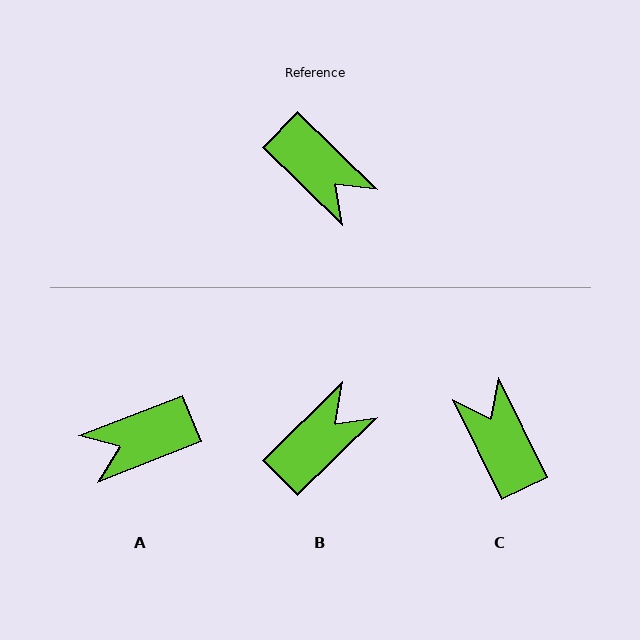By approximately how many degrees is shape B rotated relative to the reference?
Approximately 89 degrees counter-clockwise.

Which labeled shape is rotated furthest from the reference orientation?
C, about 160 degrees away.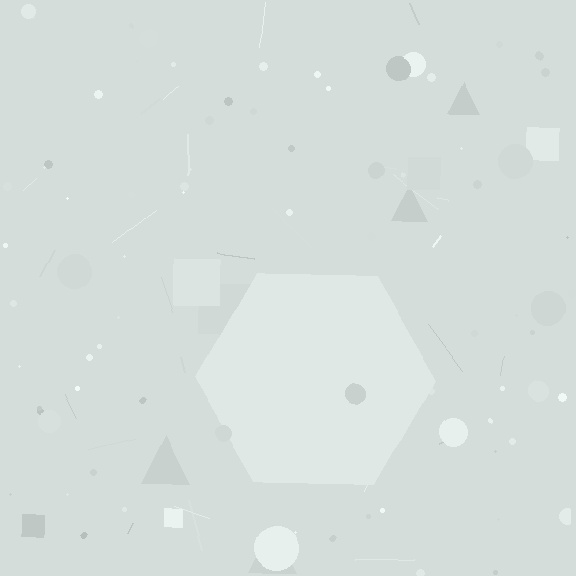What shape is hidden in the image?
A hexagon is hidden in the image.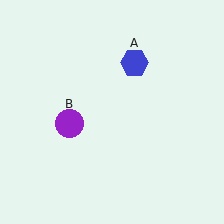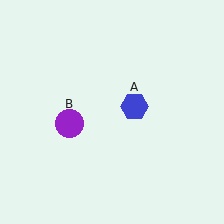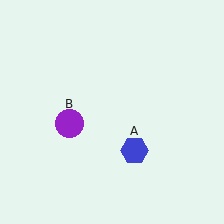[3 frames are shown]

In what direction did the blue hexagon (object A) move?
The blue hexagon (object A) moved down.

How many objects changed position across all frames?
1 object changed position: blue hexagon (object A).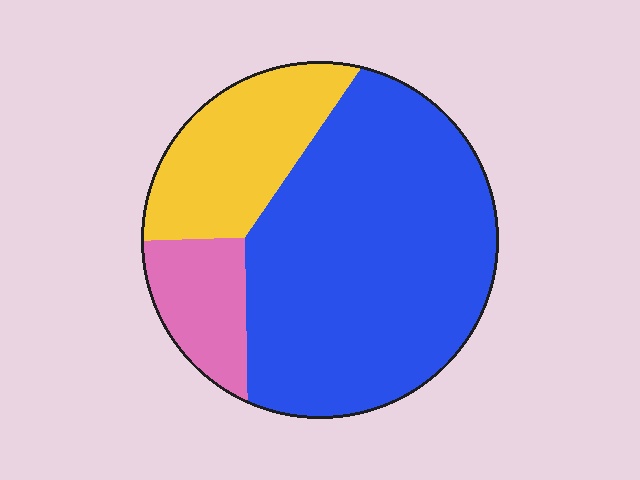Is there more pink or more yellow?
Yellow.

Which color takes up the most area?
Blue, at roughly 65%.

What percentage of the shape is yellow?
Yellow covers roughly 20% of the shape.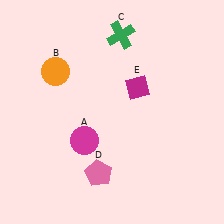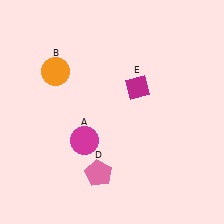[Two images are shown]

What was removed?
The green cross (C) was removed in Image 2.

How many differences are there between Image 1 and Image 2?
There is 1 difference between the two images.